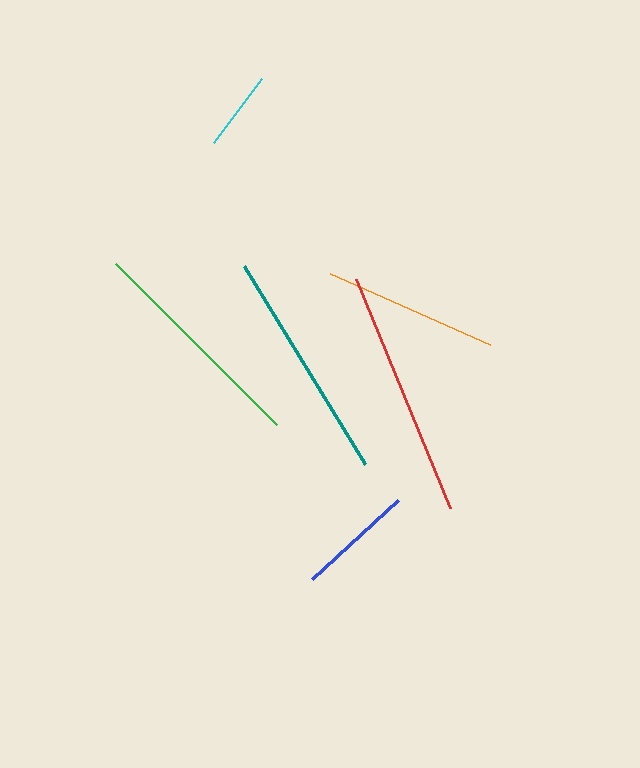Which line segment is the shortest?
The cyan line is the shortest at approximately 80 pixels.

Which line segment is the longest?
The red line is the longest at approximately 248 pixels.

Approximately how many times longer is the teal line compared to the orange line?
The teal line is approximately 1.3 times the length of the orange line.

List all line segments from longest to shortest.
From longest to shortest: red, teal, green, orange, blue, cyan.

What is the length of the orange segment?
The orange segment is approximately 175 pixels long.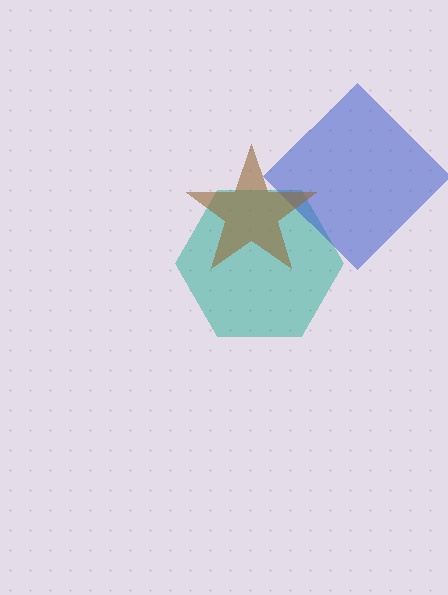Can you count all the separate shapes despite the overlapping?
Yes, there are 3 separate shapes.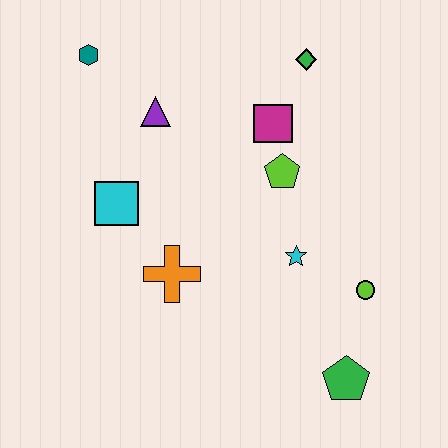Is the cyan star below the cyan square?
Yes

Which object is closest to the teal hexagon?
The purple triangle is closest to the teal hexagon.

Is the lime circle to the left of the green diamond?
No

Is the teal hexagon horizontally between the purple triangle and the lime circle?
No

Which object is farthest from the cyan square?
The green pentagon is farthest from the cyan square.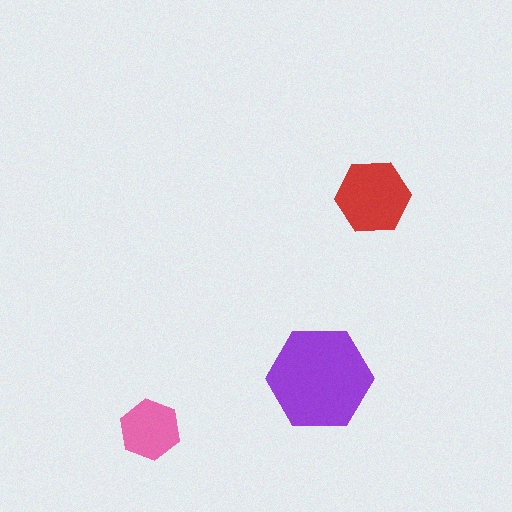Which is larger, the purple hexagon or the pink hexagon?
The purple one.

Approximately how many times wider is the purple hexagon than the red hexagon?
About 1.5 times wider.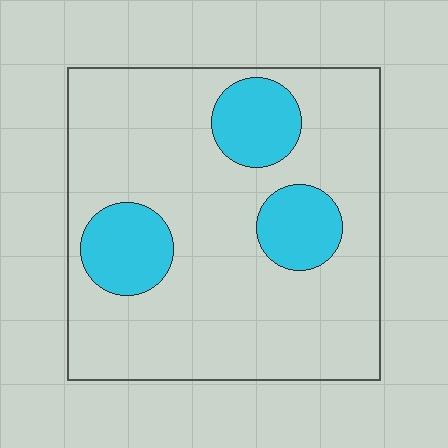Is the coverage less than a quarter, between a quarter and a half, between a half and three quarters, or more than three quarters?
Less than a quarter.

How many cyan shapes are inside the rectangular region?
3.